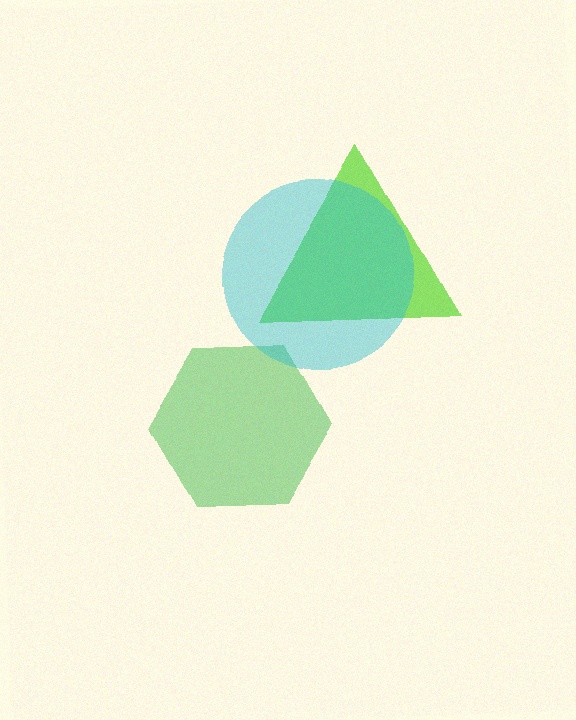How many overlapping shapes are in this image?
There are 3 overlapping shapes in the image.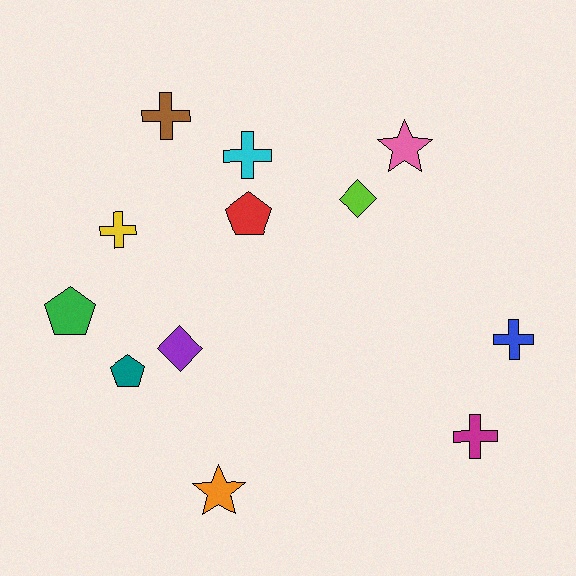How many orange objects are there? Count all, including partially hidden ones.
There is 1 orange object.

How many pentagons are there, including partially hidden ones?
There are 3 pentagons.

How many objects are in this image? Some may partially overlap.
There are 12 objects.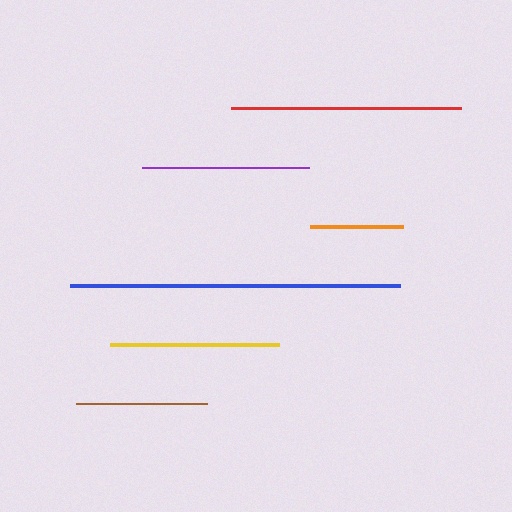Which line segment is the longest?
The blue line is the longest at approximately 330 pixels.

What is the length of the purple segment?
The purple segment is approximately 167 pixels long.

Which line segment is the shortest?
The orange line is the shortest at approximately 92 pixels.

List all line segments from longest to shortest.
From longest to shortest: blue, red, yellow, purple, brown, orange.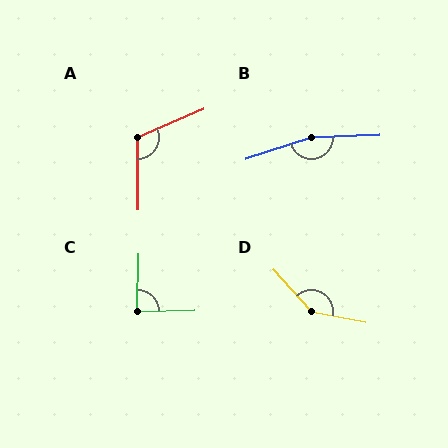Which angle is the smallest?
C, at approximately 87 degrees.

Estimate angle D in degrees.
Approximately 144 degrees.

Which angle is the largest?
B, at approximately 163 degrees.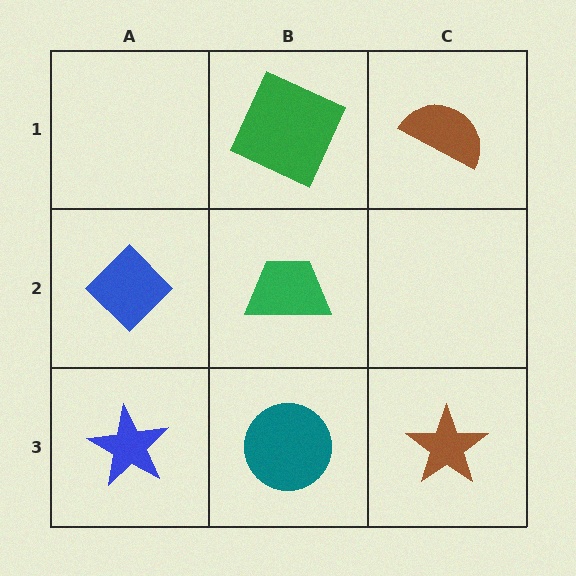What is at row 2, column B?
A green trapezoid.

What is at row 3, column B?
A teal circle.